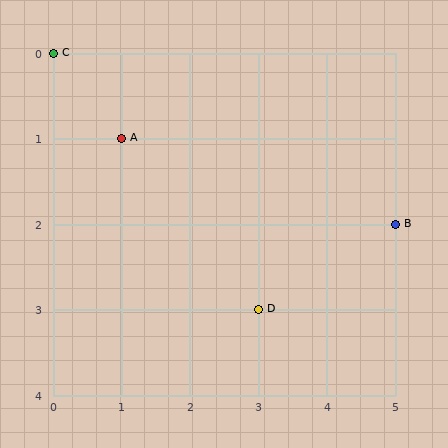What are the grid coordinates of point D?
Point D is at grid coordinates (3, 3).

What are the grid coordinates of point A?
Point A is at grid coordinates (1, 1).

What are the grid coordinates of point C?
Point C is at grid coordinates (0, 0).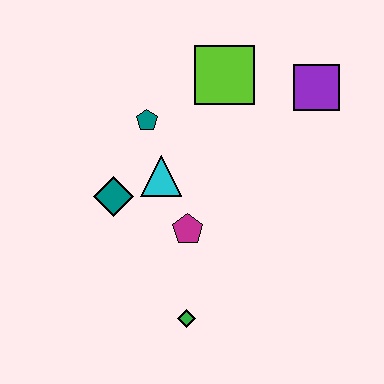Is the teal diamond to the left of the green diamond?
Yes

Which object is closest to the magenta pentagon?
The cyan triangle is closest to the magenta pentagon.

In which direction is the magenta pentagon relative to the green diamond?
The magenta pentagon is above the green diamond.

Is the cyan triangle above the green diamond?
Yes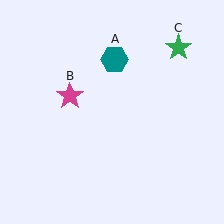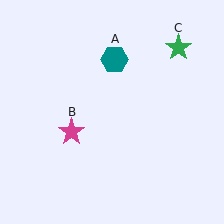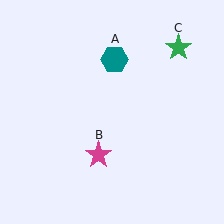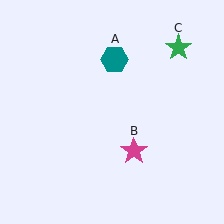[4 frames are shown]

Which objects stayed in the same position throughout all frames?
Teal hexagon (object A) and green star (object C) remained stationary.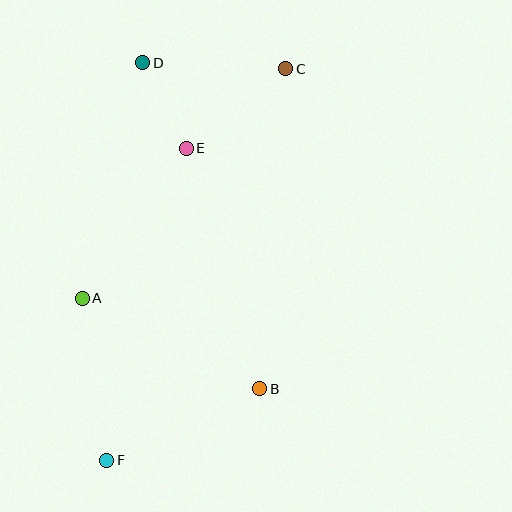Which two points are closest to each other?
Points D and E are closest to each other.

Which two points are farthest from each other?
Points C and F are farthest from each other.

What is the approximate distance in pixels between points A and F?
The distance between A and F is approximately 164 pixels.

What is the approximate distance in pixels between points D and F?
The distance between D and F is approximately 399 pixels.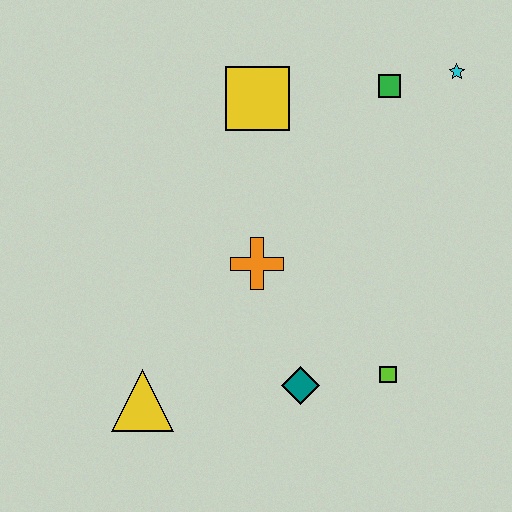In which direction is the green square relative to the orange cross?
The green square is above the orange cross.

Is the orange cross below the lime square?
No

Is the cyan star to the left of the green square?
No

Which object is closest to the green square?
The cyan star is closest to the green square.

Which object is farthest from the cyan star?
The yellow triangle is farthest from the cyan star.